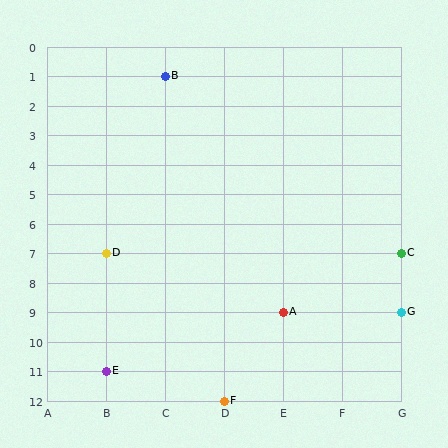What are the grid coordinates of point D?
Point D is at grid coordinates (B, 7).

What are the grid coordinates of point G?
Point G is at grid coordinates (G, 9).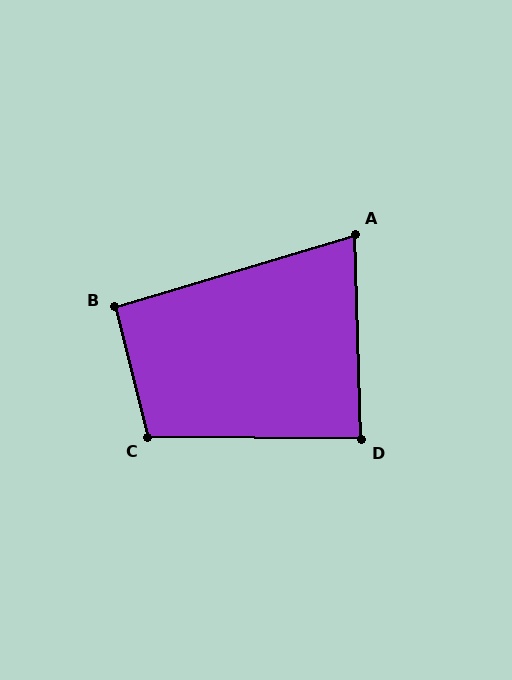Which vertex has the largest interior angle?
C, at approximately 105 degrees.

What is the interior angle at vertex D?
Approximately 88 degrees (approximately right).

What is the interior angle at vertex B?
Approximately 92 degrees (approximately right).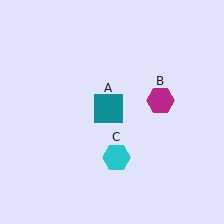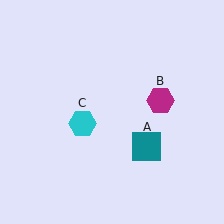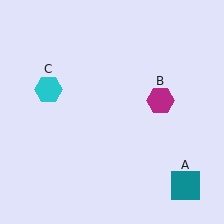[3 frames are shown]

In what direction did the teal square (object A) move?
The teal square (object A) moved down and to the right.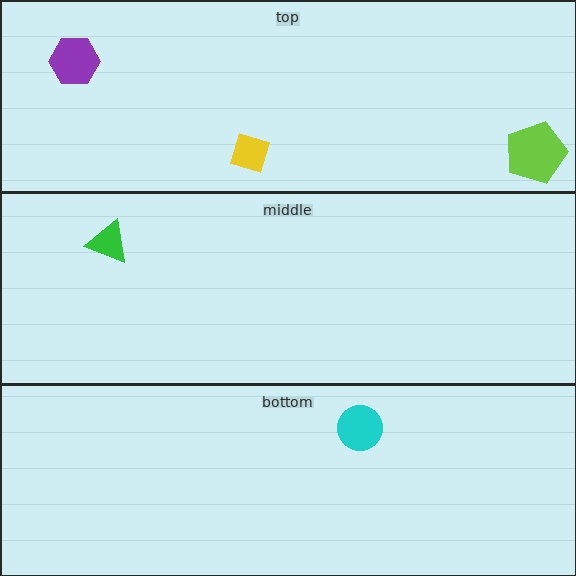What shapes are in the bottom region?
The cyan circle.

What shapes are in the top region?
The purple hexagon, the lime pentagon, the yellow diamond.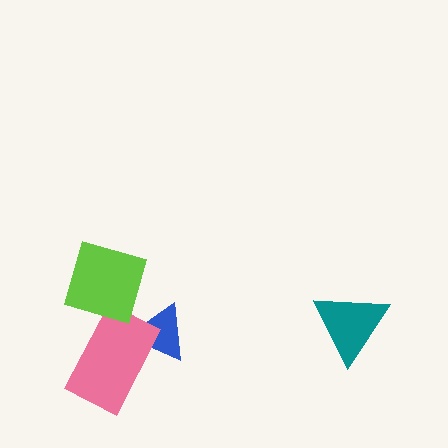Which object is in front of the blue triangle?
The pink rectangle is in front of the blue triangle.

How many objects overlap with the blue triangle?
1 object overlaps with the blue triangle.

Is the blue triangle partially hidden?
Yes, it is partially covered by another shape.